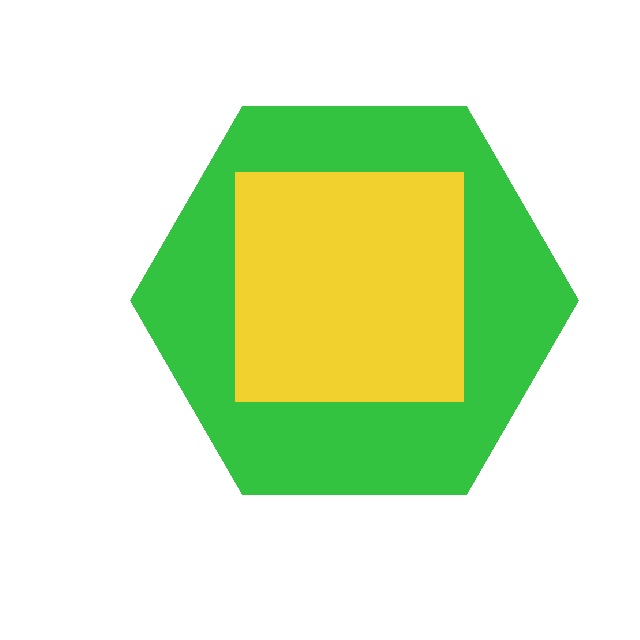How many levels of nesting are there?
2.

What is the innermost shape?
The yellow square.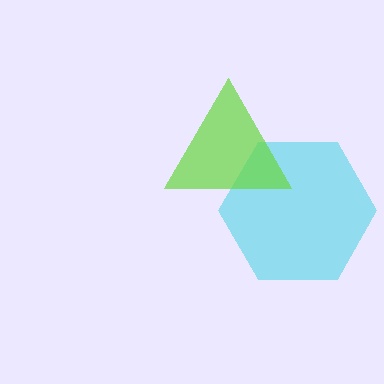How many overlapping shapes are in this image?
There are 2 overlapping shapes in the image.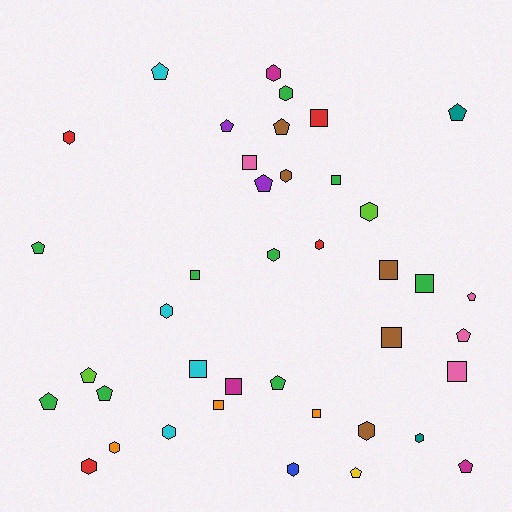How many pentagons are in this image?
There are 14 pentagons.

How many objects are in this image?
There are 40 objects.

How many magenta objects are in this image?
There are 3 magenta objects.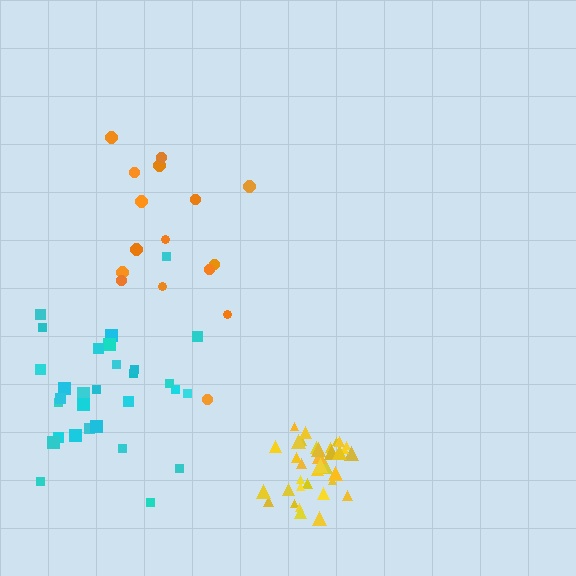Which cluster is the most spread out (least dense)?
Orange.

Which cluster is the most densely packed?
Yellow.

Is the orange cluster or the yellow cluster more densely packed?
Yellow.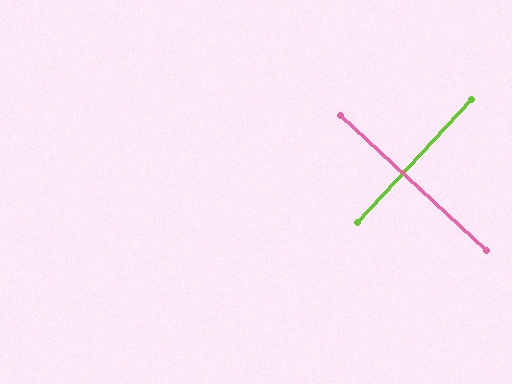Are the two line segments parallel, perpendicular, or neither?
Perpendicular — they meet at approximately 90°.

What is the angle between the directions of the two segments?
Approximately 90 degrees.